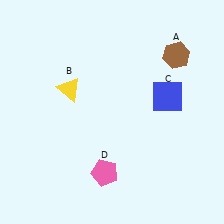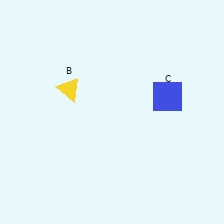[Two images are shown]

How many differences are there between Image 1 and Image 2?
There are 2 differences between the two images.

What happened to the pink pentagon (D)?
The pink pentagon (D) was removed in Image 2. It was in the bottom-left area of Image 1.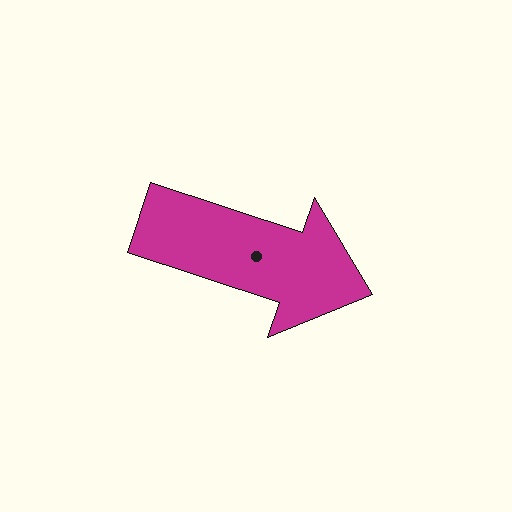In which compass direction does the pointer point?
East.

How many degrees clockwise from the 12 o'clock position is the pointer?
Approximately 108 degrees.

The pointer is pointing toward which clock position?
Roughly 4 o'clock.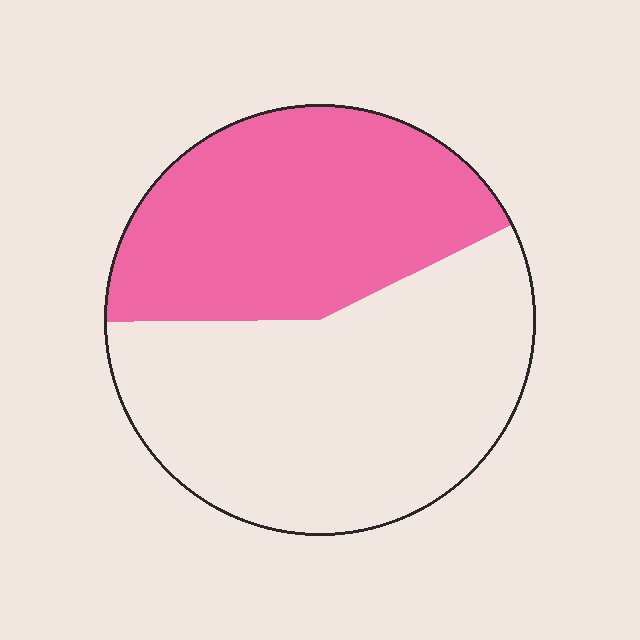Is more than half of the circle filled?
No.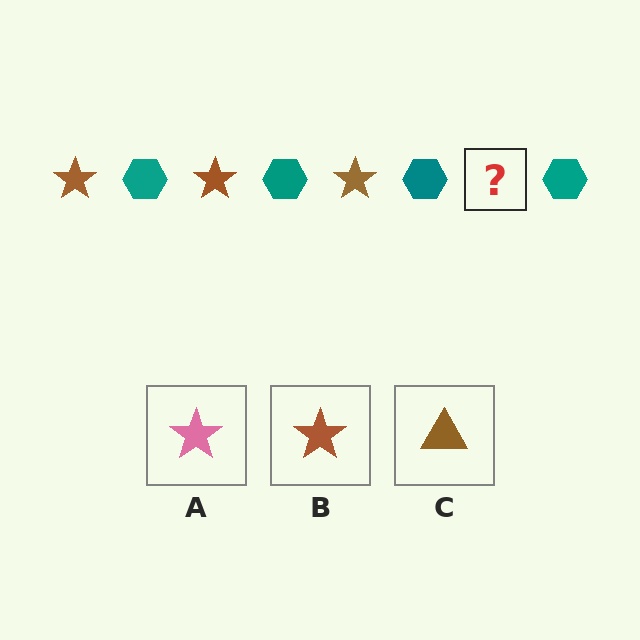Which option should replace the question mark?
Option B.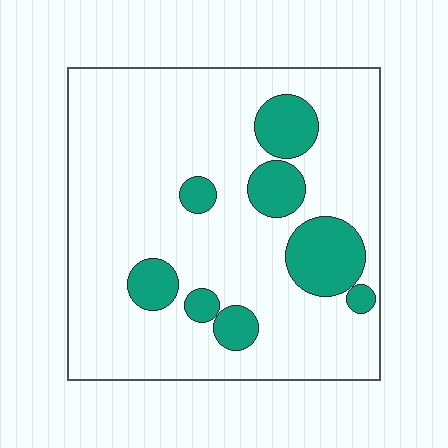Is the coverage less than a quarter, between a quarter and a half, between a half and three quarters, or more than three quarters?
Less than a quarter.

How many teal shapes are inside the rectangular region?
8.